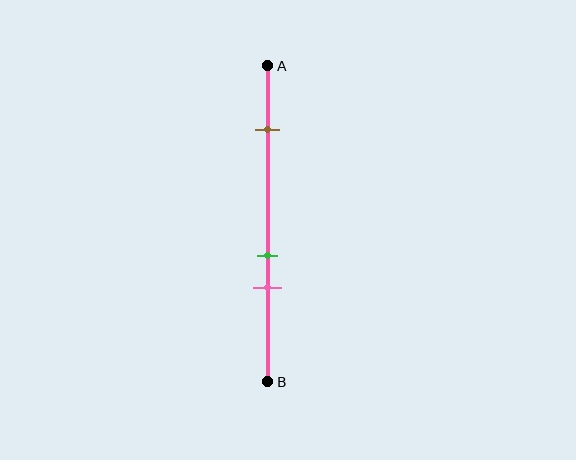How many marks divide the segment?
There are 3 marks dividing the segment.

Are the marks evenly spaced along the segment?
No, the marks are not evenly spaced.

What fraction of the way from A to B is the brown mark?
The brown mark is approximately 20% (0.2) of the way from A to B.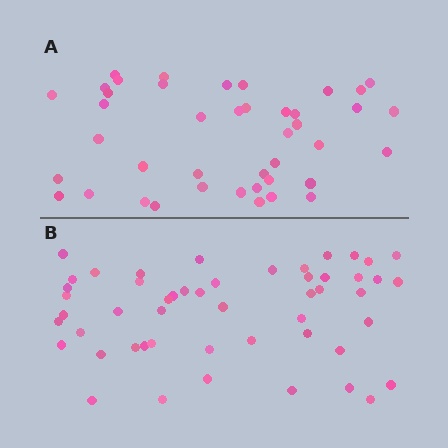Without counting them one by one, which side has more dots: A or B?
Region B (the bottom region) has more dots.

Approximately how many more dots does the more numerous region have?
Region B has roughly 8 or so more dots than region A.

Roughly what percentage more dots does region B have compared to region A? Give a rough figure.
About 20% more.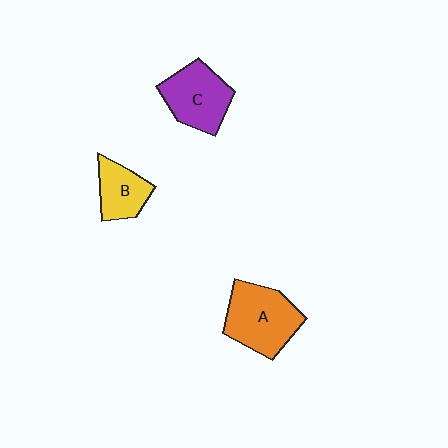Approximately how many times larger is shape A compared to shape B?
Approximately 1.7 times.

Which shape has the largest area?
Shape A (orange).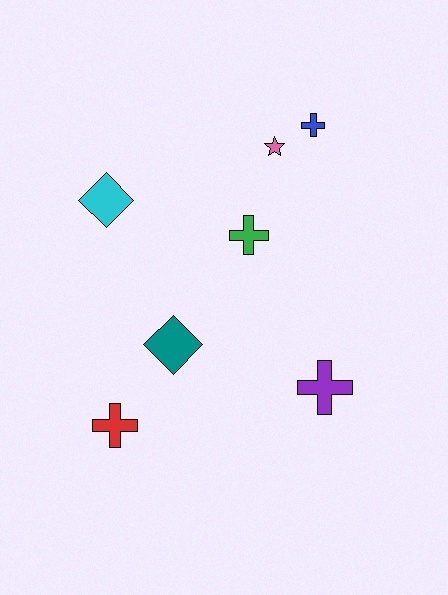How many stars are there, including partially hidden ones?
There is 1 star.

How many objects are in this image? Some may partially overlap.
There are 7 objects.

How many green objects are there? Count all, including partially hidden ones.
There is 1 green object.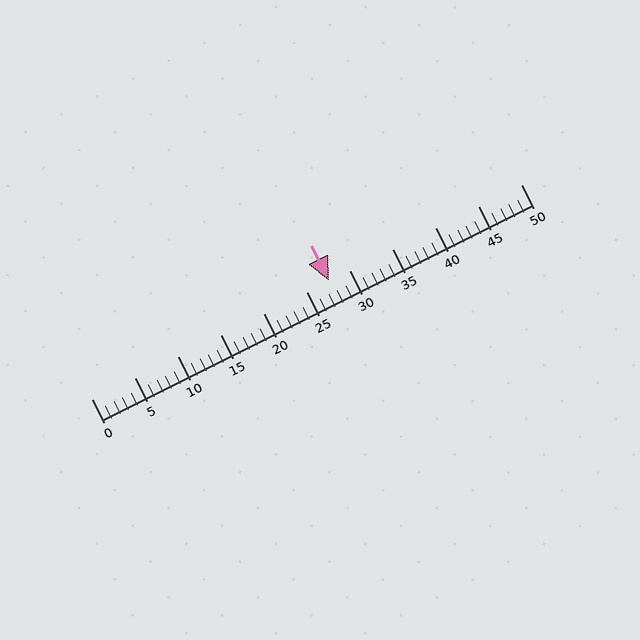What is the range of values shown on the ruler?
The ruler shows values from 0 to 50.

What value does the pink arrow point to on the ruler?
The pink arrow points to approximately 28.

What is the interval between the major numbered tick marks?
The major tick marks are spaced 5 units apart.